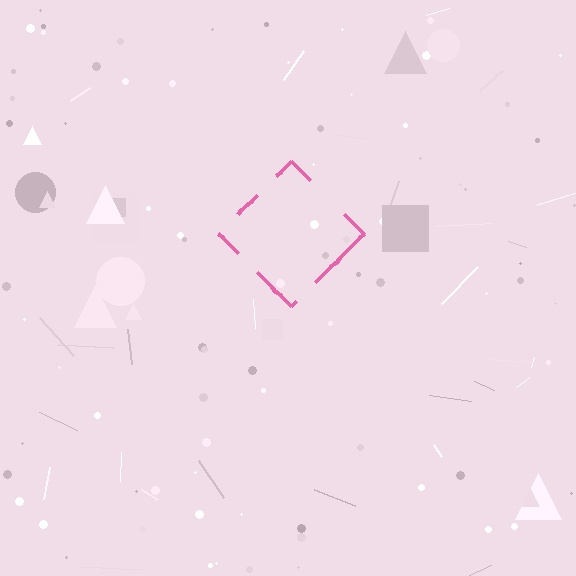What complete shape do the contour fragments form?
The contour fragments form a diamond.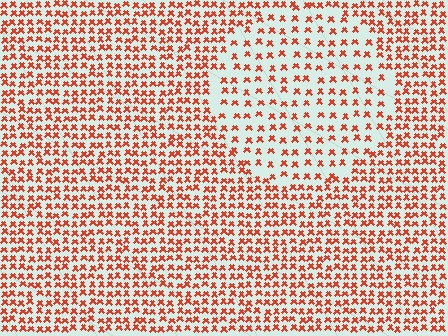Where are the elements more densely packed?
The elements are more densely packed outside the circle boundary.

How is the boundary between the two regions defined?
The boundary is defined by a change in element density (approximately 1.9x ratio). All elements are the same color, size, and shape.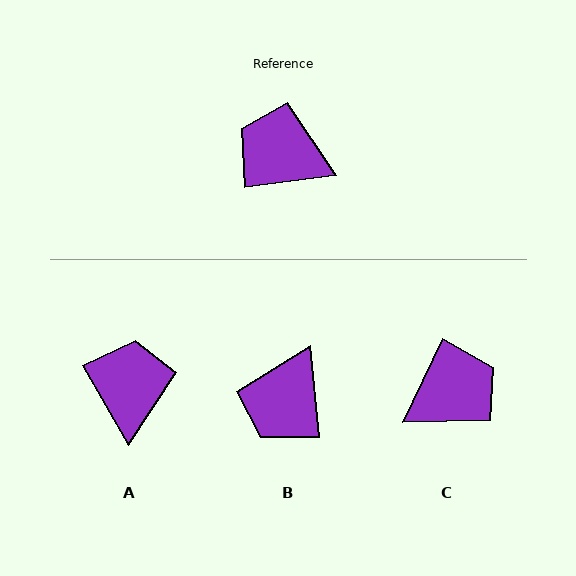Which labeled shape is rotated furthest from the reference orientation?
C, about 123 degrees away.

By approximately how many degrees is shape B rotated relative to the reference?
Approximately 88 degrees counter-clockwise.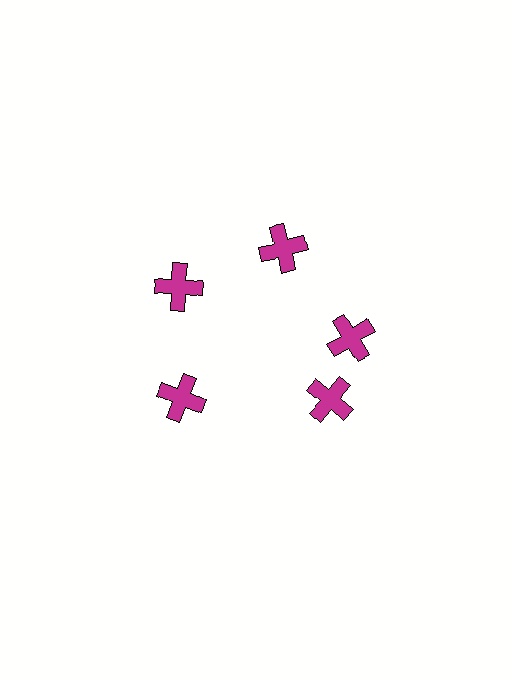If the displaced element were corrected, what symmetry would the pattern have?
It would have 5-fold rotational symmetry — the pattern would map onto itself every 72 degrees.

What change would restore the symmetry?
The symmetry would be restored by rotating it back into even spacing with its neighbors so that all 5 crosses sit at equal angles and equal distance from the center.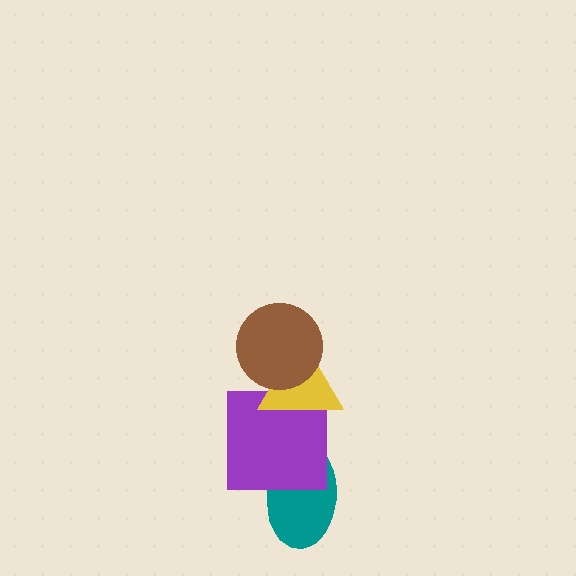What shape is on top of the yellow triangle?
The brown circle is on top of the yellow triangle.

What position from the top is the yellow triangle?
The yellow triangle is 2nd from the top.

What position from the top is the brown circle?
The brown circle is 1st from the top.